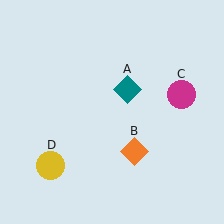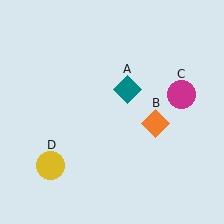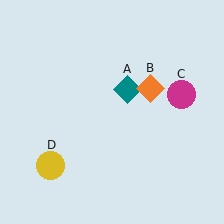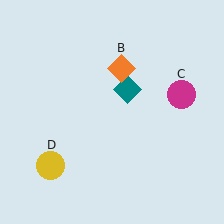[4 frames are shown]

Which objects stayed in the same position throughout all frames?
Teal diamond (object A) and magenta circle (object C) and yellow circle (object D) remained stationary.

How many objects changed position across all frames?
1 object changed position: orange diamond (object B).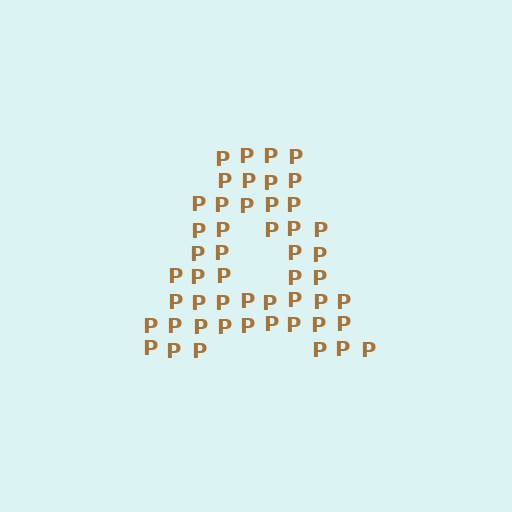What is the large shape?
The large shape is the letter A.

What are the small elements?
The small elements are letter P's.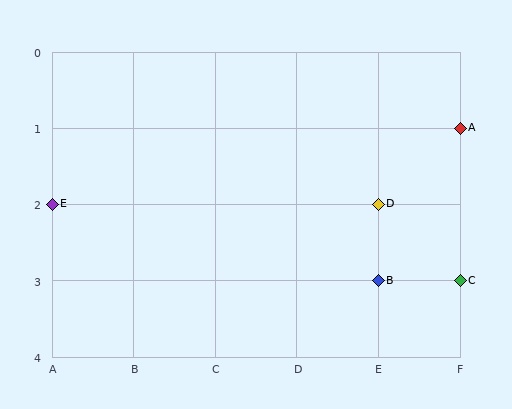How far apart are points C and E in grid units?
Points C and E are 5 columns and 1 row apart (about 5.1 grid units diagonally).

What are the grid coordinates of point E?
Point E is at grid coordinates (A, 2).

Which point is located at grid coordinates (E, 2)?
Point D is at (E, 2).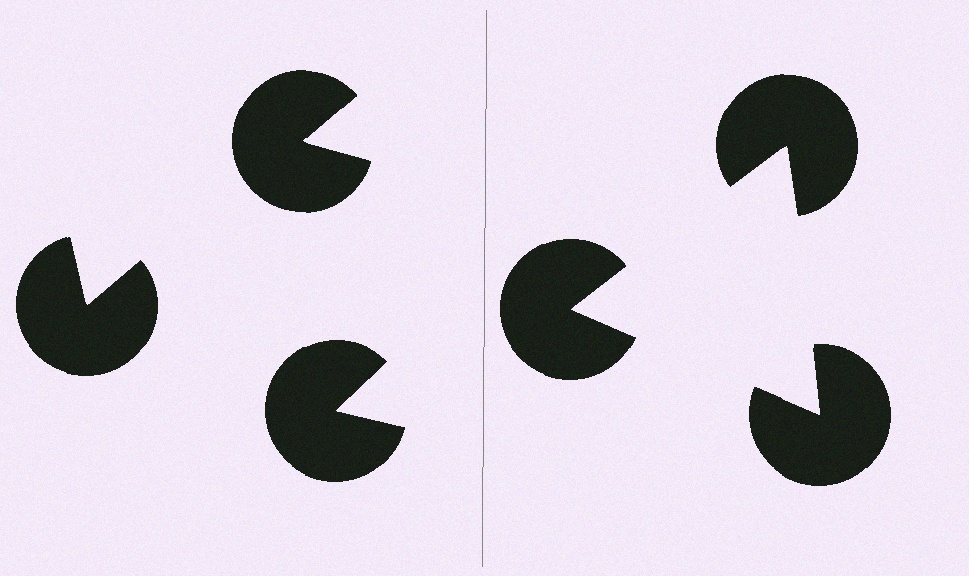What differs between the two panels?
The pac-man discs are positioned identically on both sides; only the wedge orientations differ. On the right they align to a triangle; on the left they are misaligned.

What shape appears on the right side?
An illusory triangle.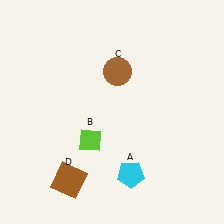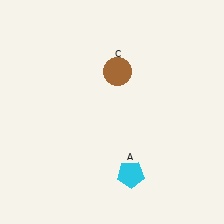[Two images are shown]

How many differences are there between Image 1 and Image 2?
There are 2 differences between the two images.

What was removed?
The brown square (D), the lime diamond (B) were removed in Image 2.